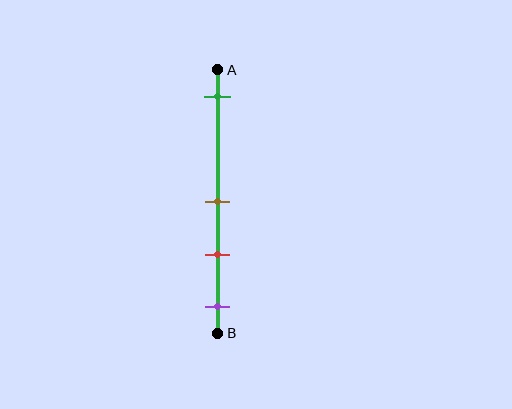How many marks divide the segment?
There are 4 marks dividing the segment.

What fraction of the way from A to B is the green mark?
The green mark is approximately 10% (0.1) of the way from A to B.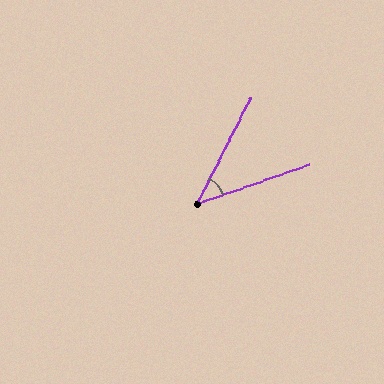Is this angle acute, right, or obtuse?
It is acute.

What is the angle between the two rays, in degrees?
Approximately 44 degrees.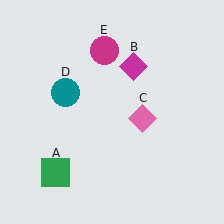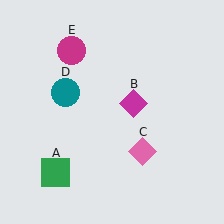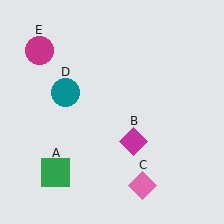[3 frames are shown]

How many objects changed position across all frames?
3 objects changed position: magenta diamond (object B), pink diamond (object C), magenta circle (object E).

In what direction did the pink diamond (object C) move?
The pink diamond (object C) moved down.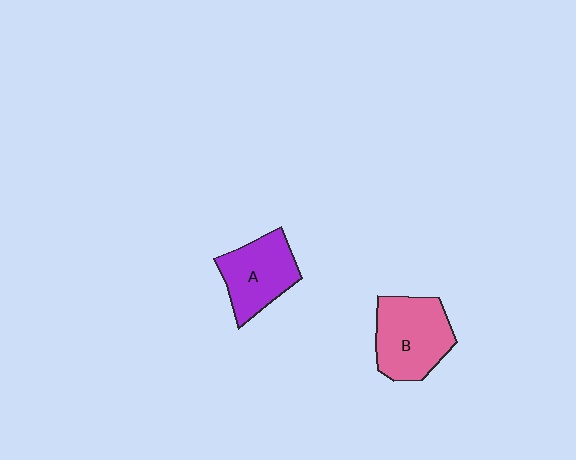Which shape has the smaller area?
Shape A (purple).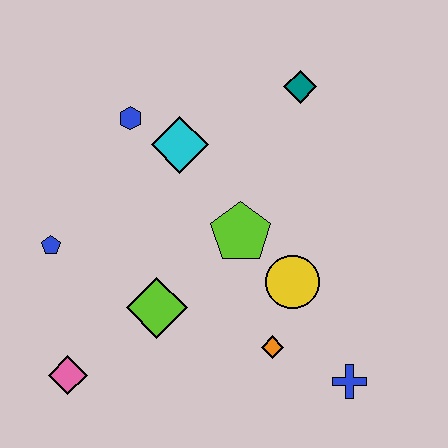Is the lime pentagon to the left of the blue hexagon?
No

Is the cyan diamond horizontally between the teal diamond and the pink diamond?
Yes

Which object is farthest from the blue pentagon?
The blue cross is farthest from the blue pentagon.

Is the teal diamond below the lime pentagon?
No